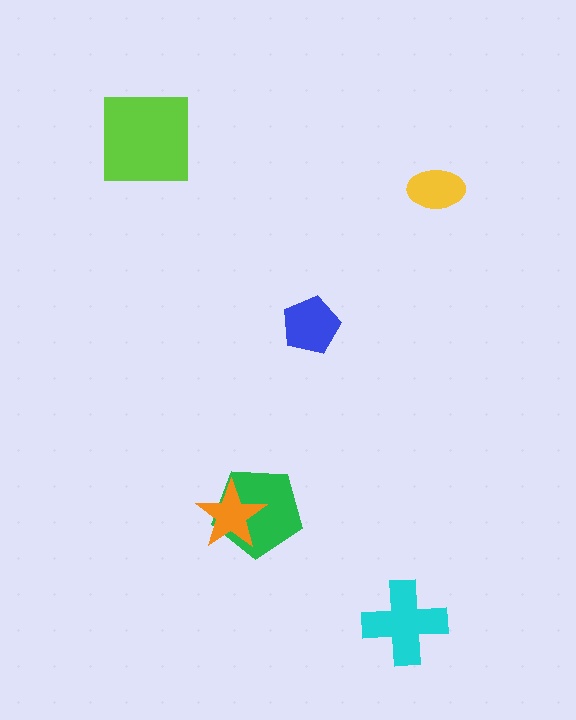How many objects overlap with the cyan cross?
0 objects overlap with the cyan cross.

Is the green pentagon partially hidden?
Yes, it is partially covered by another shape.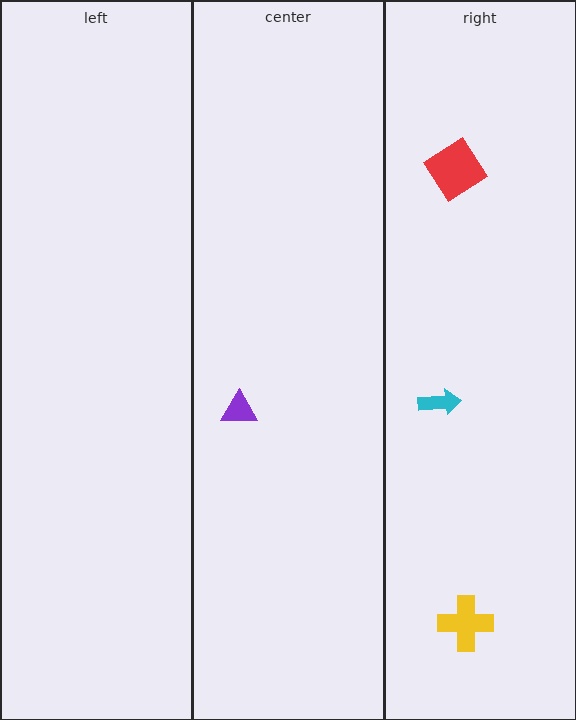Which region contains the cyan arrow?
The right region.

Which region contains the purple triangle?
The center region.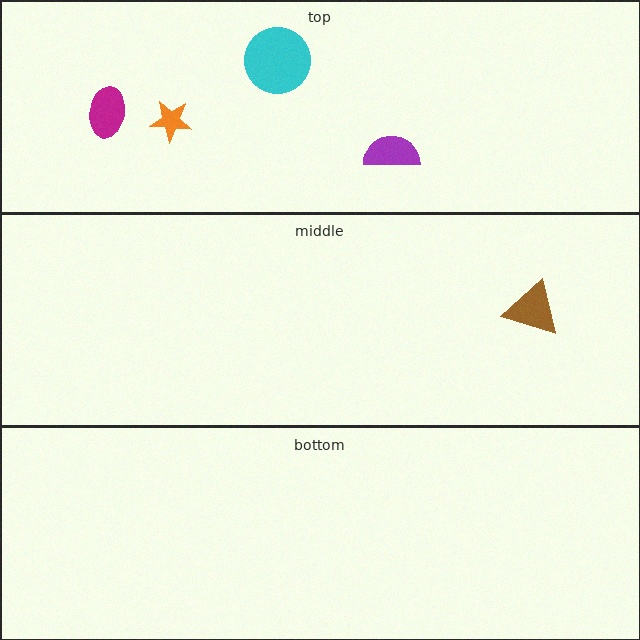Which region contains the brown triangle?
The middle region.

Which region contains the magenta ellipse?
The top region.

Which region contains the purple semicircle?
The top region.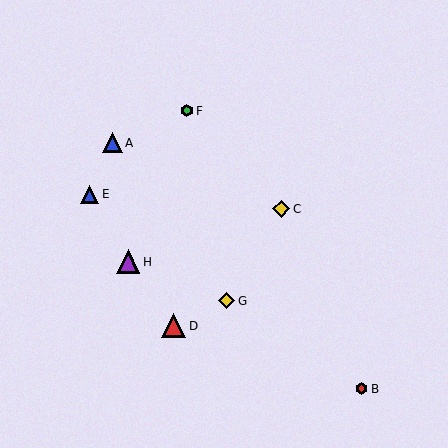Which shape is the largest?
The red triangle (labeled D) is the largest.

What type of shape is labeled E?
Shape E is a blue triangle.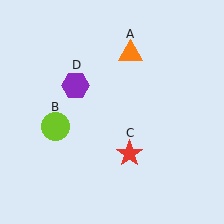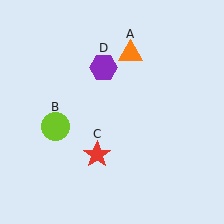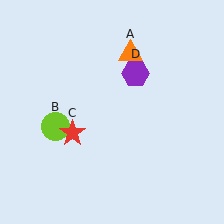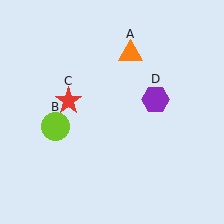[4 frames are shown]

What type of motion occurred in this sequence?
The red star (object C), purple hexagon (object D) rotated clockwise around the center of the scene.